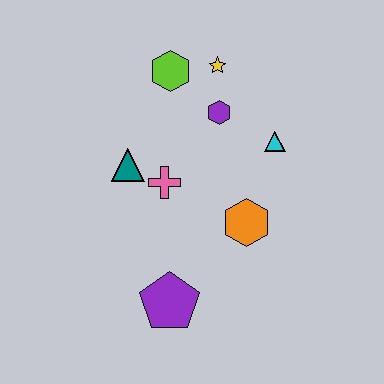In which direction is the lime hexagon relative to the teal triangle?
The lime hexagon is above the teal triangle.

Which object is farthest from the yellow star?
The purple pentagon is farthest from the yellow star.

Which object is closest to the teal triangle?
The pink cross is closest to the teal triangle.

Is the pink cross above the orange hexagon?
Yes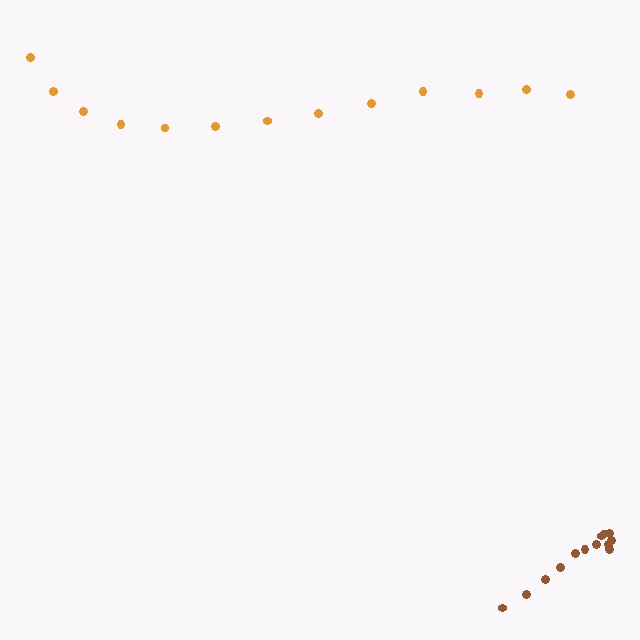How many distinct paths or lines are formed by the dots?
There are 2 distinct paths.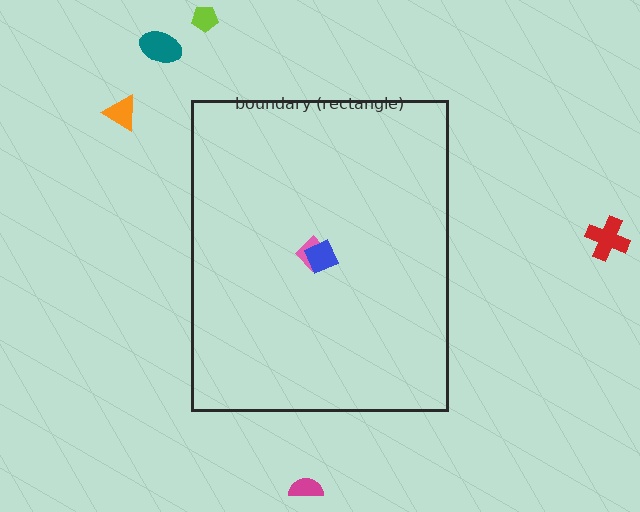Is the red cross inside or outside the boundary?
Outside.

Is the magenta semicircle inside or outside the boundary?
Outside.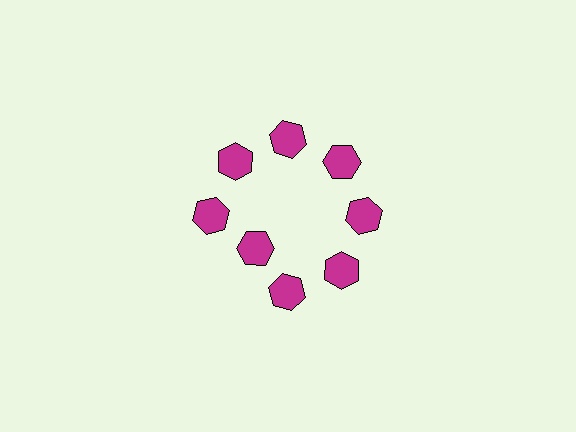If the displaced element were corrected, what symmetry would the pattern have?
It would have 8-fold rotational symmetry — the pattern would map onto itself every 45 degrees.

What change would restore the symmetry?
The symmetry would be restored by moving it outward, back onto the ring so that all 8 hexagons sit at equal angles and equal distance from the center.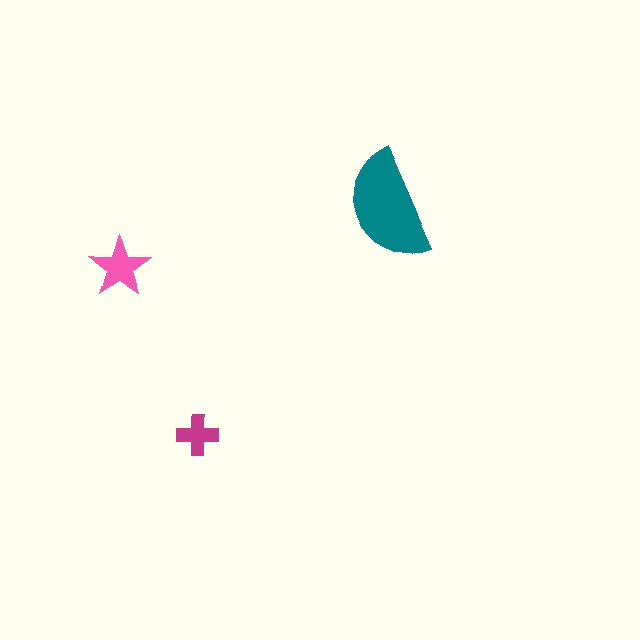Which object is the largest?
The teal semicircle.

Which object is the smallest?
The magenta cross.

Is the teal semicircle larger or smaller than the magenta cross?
Larger.